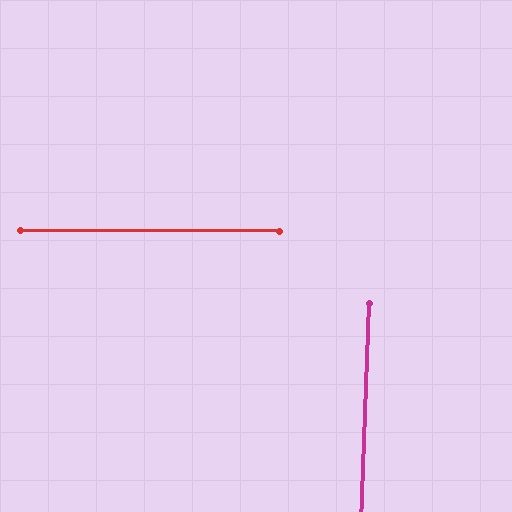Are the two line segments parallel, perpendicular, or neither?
Perpendicular — they meet at approximately 88°.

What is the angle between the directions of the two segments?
Approximately 88 degrees.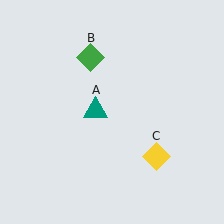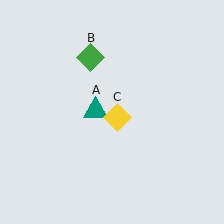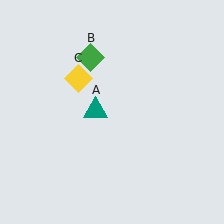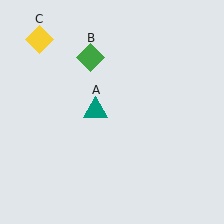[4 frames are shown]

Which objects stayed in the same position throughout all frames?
Teal triangle (object A) and green diamond (object B) remained stationary.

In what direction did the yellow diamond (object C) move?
The yellow diamond (object C) moved up and to the left.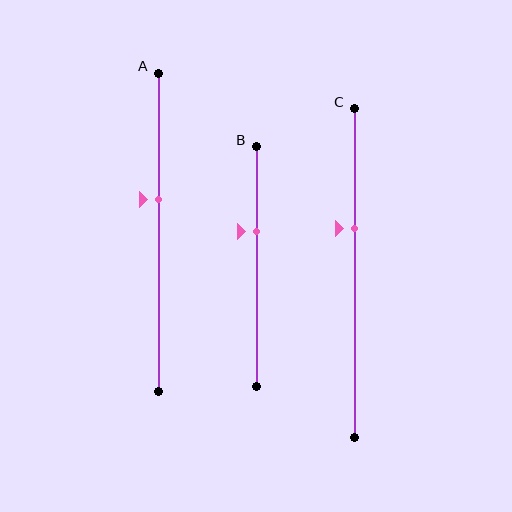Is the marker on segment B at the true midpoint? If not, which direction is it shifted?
No, the marker on segment B is shifted upward by about 15% of the segment length.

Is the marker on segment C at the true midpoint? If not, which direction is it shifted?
No, the marker on segment C is shifted upward by about 14% of the segment length.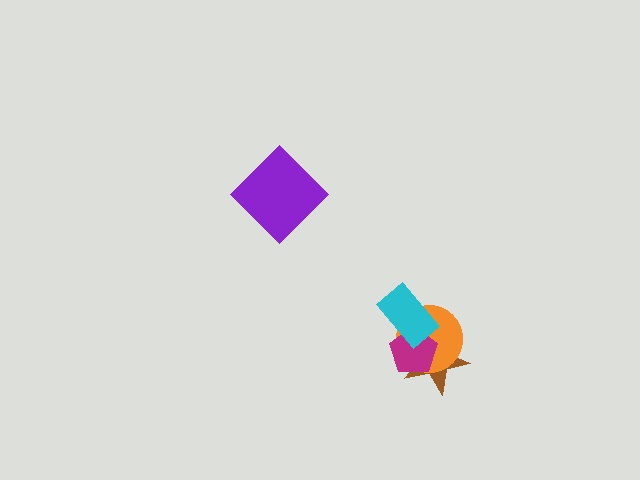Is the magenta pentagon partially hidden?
Yes, it is partially covered by another shape.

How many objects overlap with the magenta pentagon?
3 objects overlap with the magenta pentagon.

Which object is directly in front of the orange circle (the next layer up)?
The magenta pentagon is directly in front of the orange circle.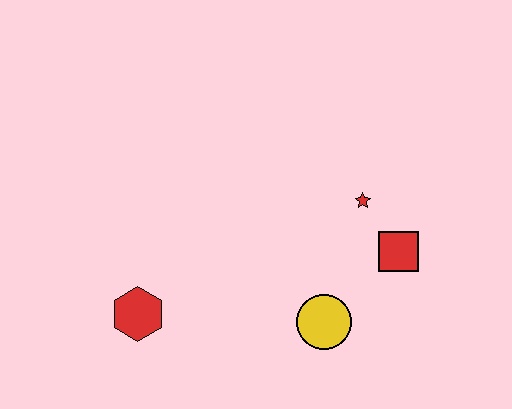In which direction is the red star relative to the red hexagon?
The red star is to the right of the red hexagon.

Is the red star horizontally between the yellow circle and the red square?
Yes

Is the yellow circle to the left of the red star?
Yes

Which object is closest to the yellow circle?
The red square is closest to the yellow circle.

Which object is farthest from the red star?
The red hexagon is farthest from the red star.